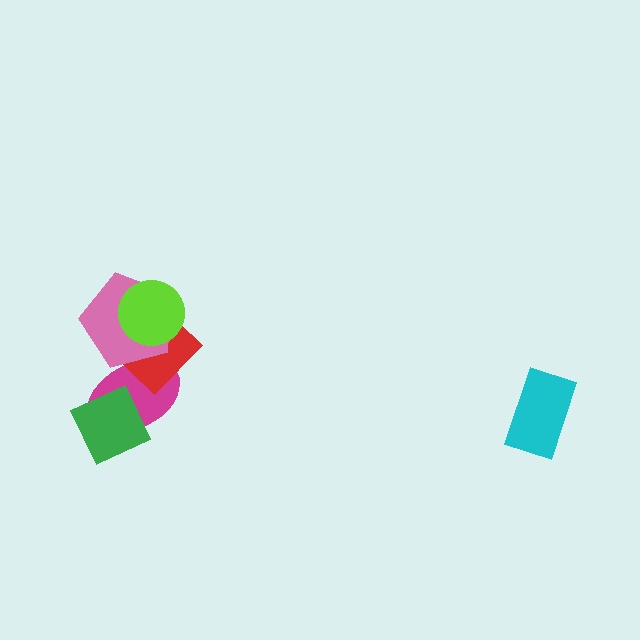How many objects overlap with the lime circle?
2 objects overlap with the lime circle.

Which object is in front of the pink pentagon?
The lime circle is in front of the pink pentagon.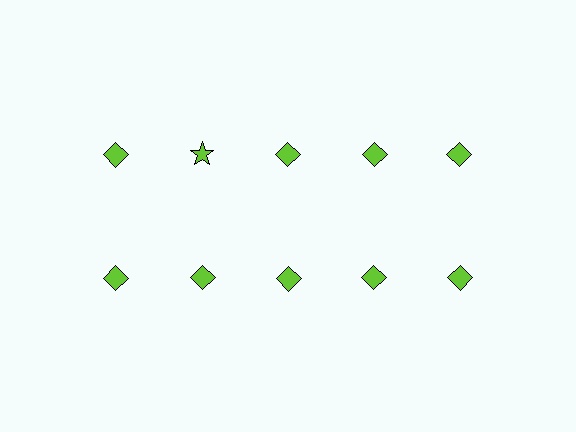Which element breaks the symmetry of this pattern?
The lime star in the top row, second from left column breaks the symmetry. All other shapes are lime diamonds.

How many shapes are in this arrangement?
There are 10 shapes arranged in a grid pattern.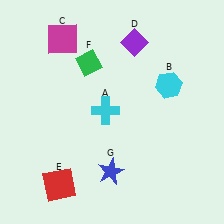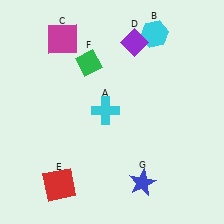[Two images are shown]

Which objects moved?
The objects that moved are: the cyan hexagon (B), the blue star (G).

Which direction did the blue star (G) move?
The blue star (G) moved right.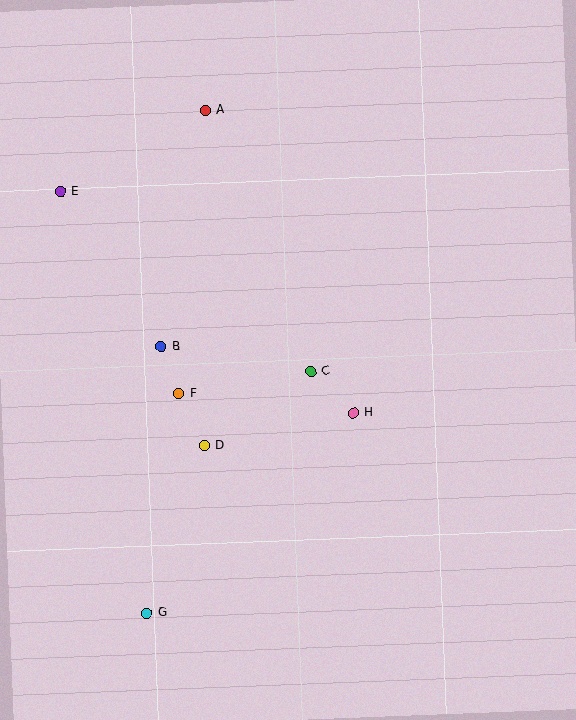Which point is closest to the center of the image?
Point C at (310, 371) is closest to the center.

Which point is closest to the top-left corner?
Point E is closest to the top-left corner.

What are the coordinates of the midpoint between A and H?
The midpoint between A and H is at (279, 261).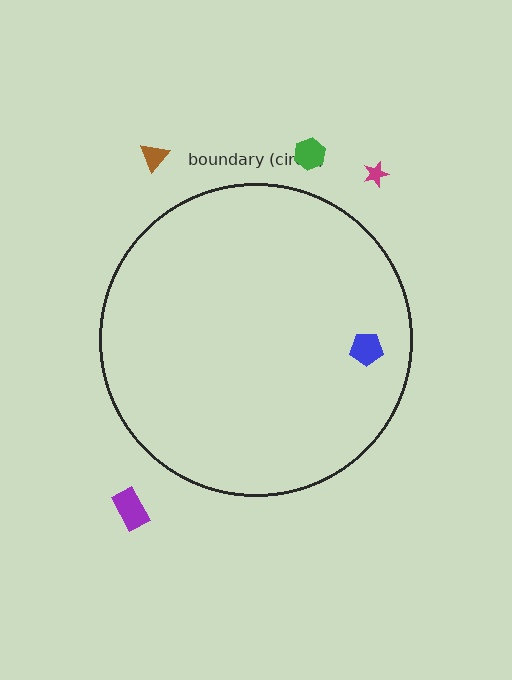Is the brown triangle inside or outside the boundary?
Outside.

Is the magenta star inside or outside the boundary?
Outside.